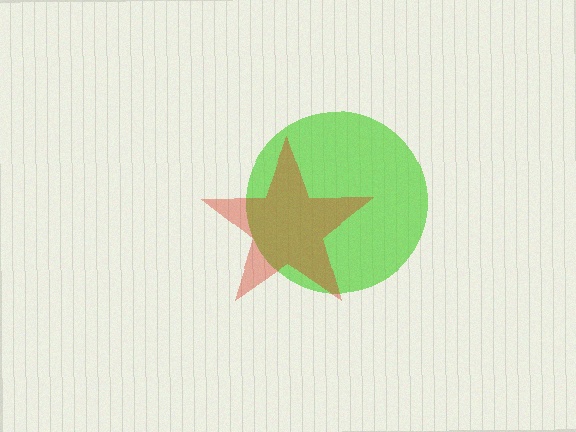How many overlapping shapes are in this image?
There are 2 overlapping shapes in the image.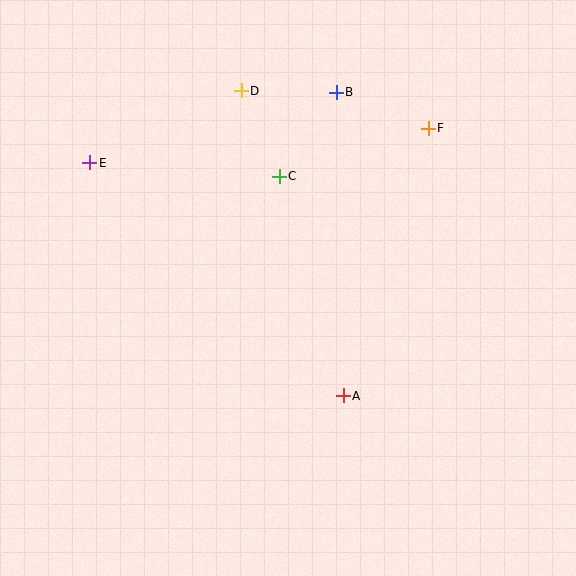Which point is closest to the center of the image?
Point C at (279, 176) is closest to the center.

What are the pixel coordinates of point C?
Point C is at (279, 176).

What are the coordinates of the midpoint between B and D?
The midpoint between B and D is at (289, 92).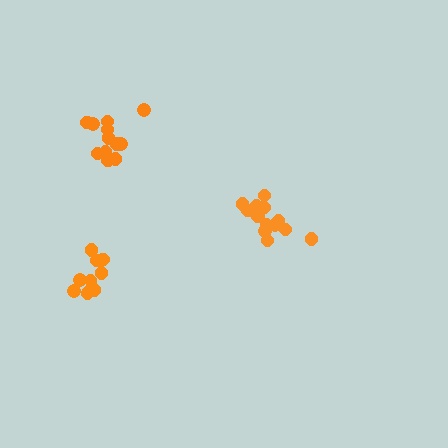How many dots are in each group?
Group 1: 13 dots, Group 2: 12 dots, Group 3: 10 dots (35 total).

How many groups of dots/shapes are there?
There are 3 groups.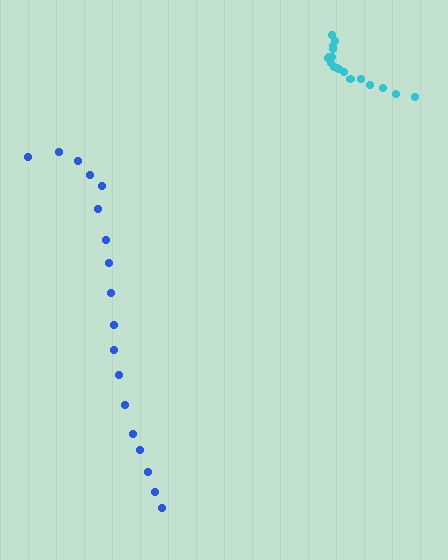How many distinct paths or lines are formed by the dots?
There are 2 distinct paths.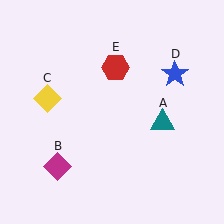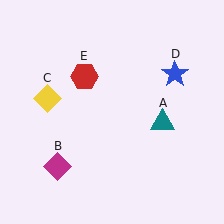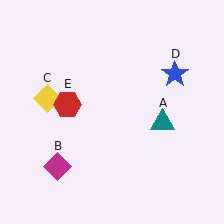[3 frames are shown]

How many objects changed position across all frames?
1 object changed position: red hexagon (object E).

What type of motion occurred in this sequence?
The red hexagon (object E) rotated counterclockwise around the center of the scene.